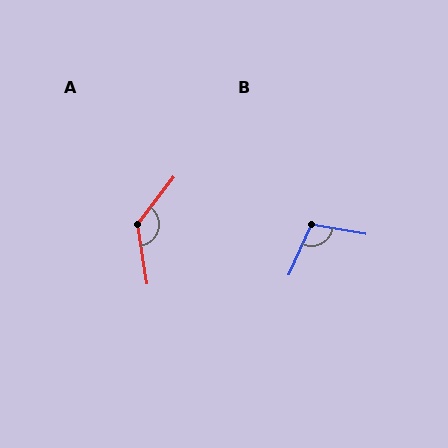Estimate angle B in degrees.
Approximately 103 degrees.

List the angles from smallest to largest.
B (103°), A (133°).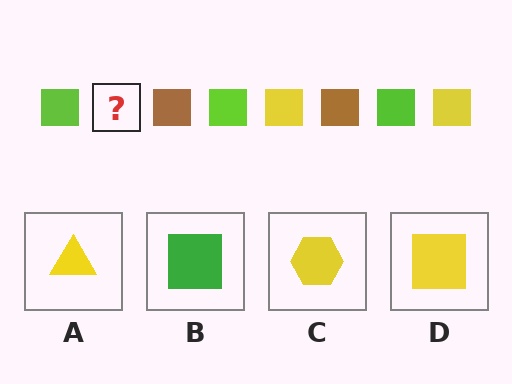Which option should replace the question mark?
Option D.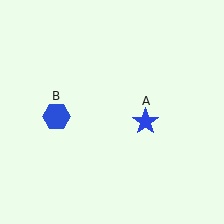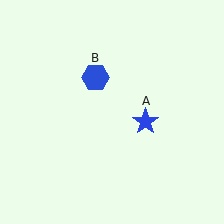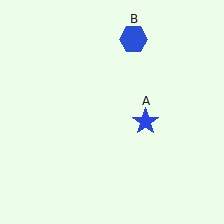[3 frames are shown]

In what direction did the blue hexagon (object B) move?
The blue hexagon (object B) moved up and to the right.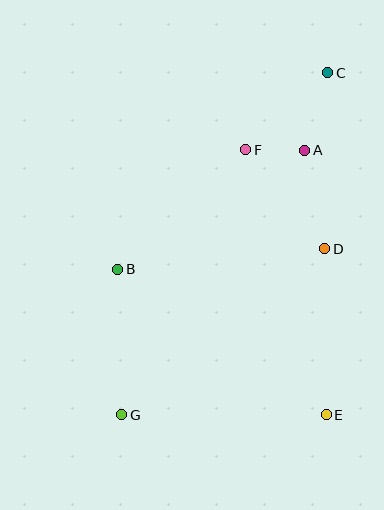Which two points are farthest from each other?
Points C and G are farthest from each other.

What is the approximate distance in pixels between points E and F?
The distance between E and F is approximately 277 pixels.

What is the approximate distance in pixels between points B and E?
The distance between B and E is approximately 254 pixels.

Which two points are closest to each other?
Points A and F are closest to each other.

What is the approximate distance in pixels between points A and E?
The distance between A and E is approximately 265 pixels.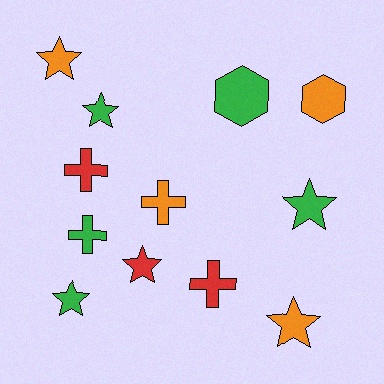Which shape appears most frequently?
Star, with 6 objects.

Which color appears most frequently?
Green, with 5 objects.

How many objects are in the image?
There are 12 objects.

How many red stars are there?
There is 1 red star.